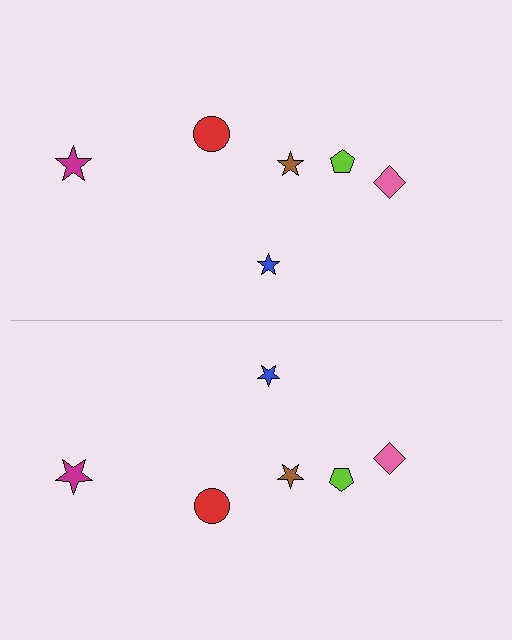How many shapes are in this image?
There are 12 shapes in this image.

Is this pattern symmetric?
Yes, this pattern has bilateral (reflection) symmetry.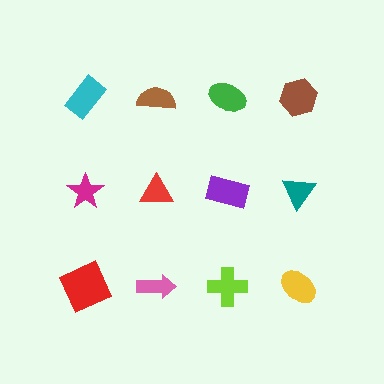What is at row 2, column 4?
A teal triangle.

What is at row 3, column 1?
A red square.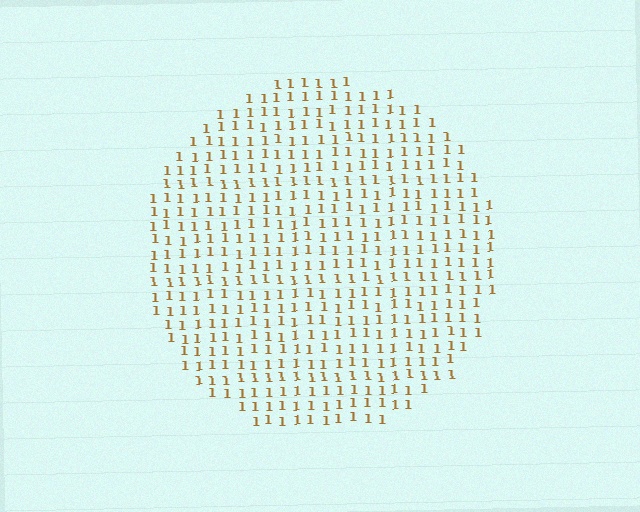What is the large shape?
The large shape is a circle.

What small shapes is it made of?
It is made of small digit 1's.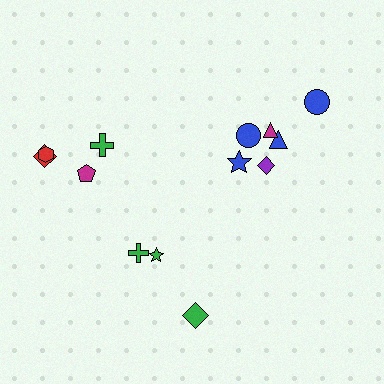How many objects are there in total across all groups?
There are 13 objects.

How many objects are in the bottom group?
There are 3 objects.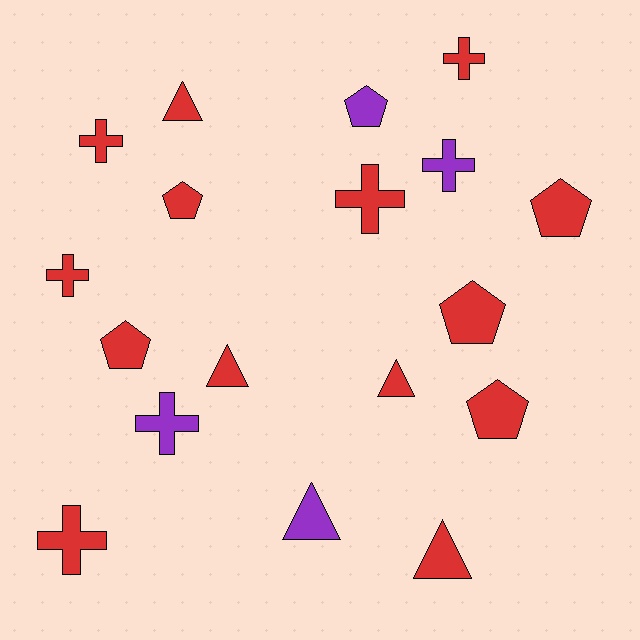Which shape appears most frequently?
Cross, with 7 objects.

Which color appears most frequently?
Red, with 14 objects.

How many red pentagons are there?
There are 5 red pentagons.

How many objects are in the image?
There are 18 objects.